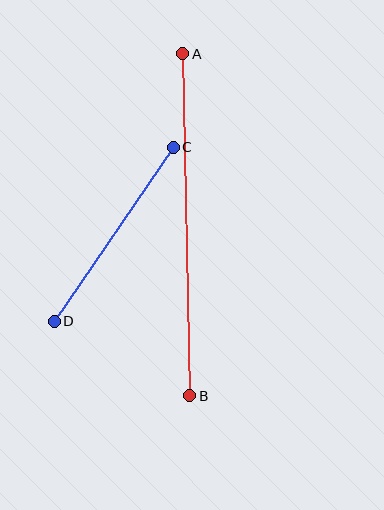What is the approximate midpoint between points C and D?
The midpoint is at approximately (114, 234) pixels.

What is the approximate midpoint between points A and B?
The midpoint is at approximately (186, 225) pixels.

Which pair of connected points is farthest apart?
Points A and B are farthest apart.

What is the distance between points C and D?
The distance is approximately 211 pixels.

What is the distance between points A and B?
The distance is approximately 342 pixels.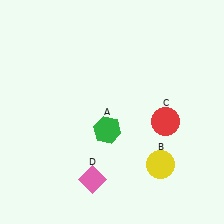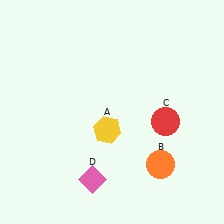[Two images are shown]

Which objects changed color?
A changed from green to yellow. B changed from yellow to orange.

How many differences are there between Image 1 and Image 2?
There are 2 differences between the two images.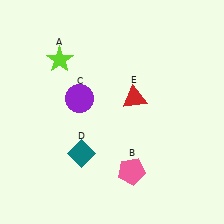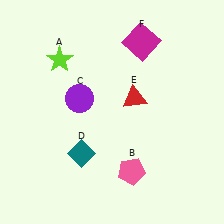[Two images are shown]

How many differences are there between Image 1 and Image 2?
There is 1 difference between the two images.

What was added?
A magenta square (F) was added in Image 2.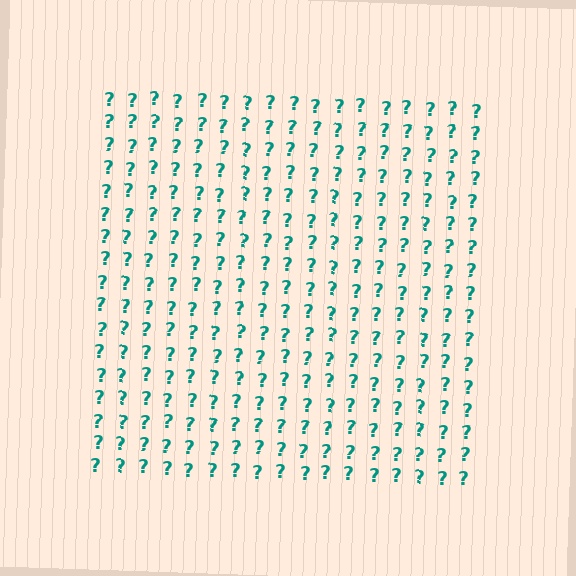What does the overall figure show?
The overall figure shows a square.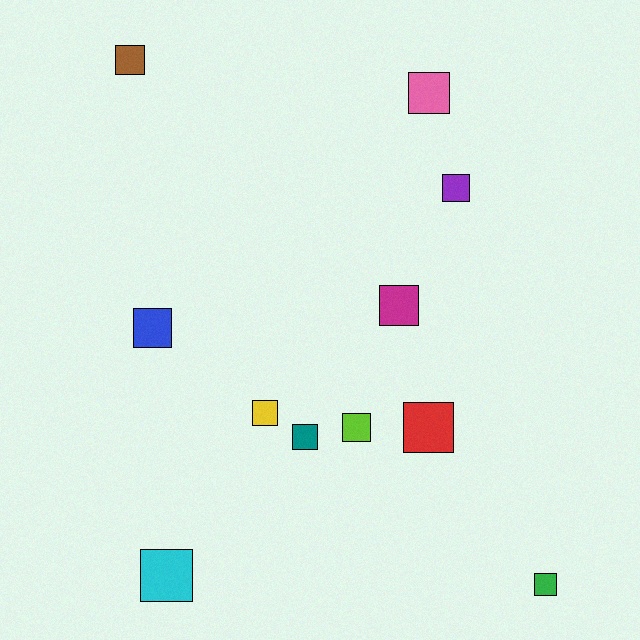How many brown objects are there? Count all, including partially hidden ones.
There is 1 brown object.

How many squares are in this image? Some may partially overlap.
There are 11 squares.